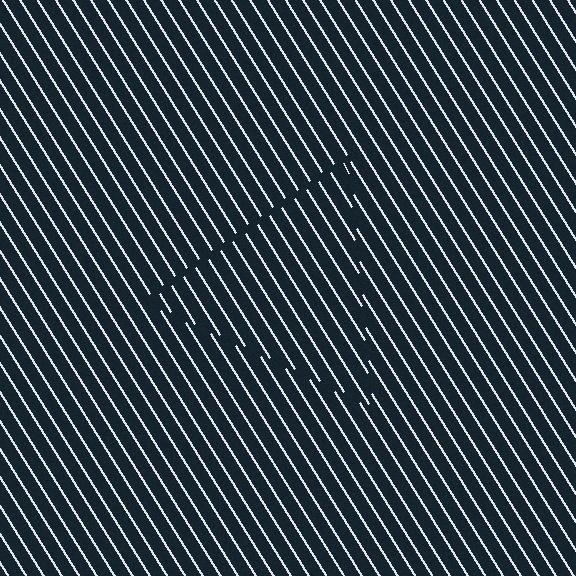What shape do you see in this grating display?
An illusory triangle. The interior of the shape contains the same grating, shifted by half a period — the contour is defined by the phase discontinuity where line-ends from the inner and outer gratings abut.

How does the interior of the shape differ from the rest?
The interior of the shape contains the same grating, shifted by half a period — the contour is defined by the phase discontinuity where line-ends from the inner and outer gratings abut.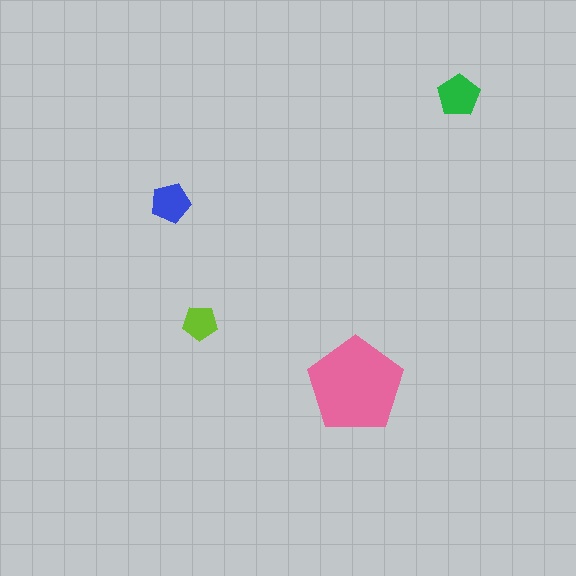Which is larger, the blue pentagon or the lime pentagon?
The blue one.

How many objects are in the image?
There are 4 objects in the image.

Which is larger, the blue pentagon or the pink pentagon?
The pink one.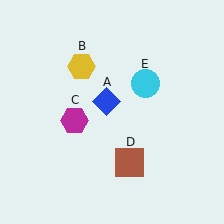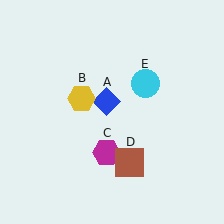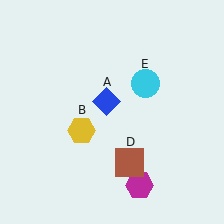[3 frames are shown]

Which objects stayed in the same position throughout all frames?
Blue diamond (object A) and brown square (object D) and cyan circle (object E) remained stationary.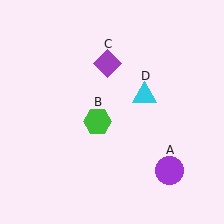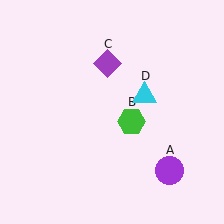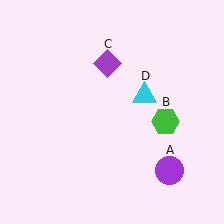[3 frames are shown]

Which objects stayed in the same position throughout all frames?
Purple circle (object A) and purple diamond (object C) and cyan triangle (object D) remained stationary.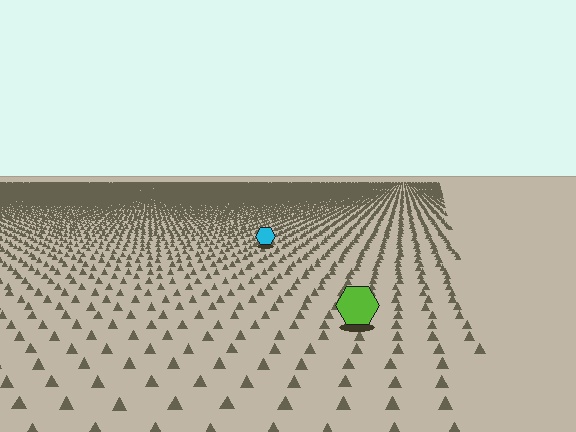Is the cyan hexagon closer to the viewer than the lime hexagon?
No. The lime hexagon is closer — you can tell from the texture gradient: the ground texture is coarser near it.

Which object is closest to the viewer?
The lime hexagon is closest. The texture marks near it are larger and more spread out.